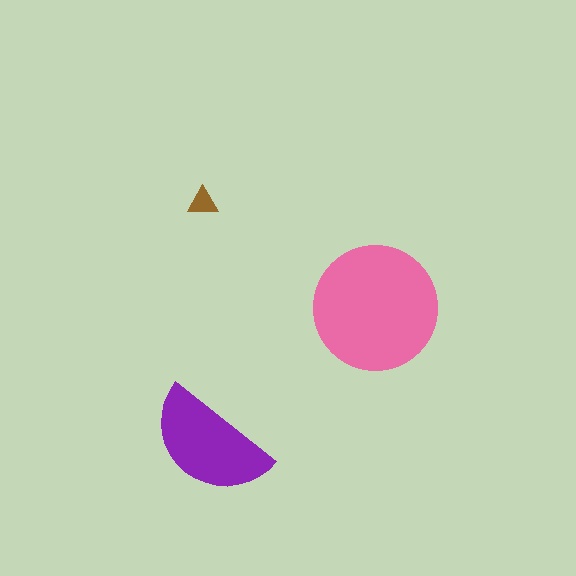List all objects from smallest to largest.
The brown triangle, the purple semicircle, the pink circle.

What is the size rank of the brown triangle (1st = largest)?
3rd.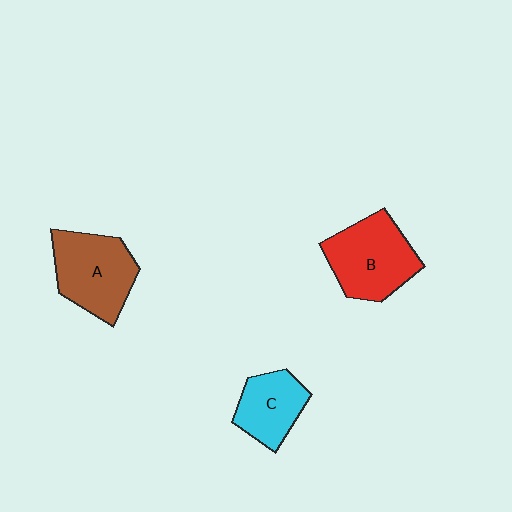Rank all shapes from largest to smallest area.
From largest to smallest: B (red), A (brown), C (cyan).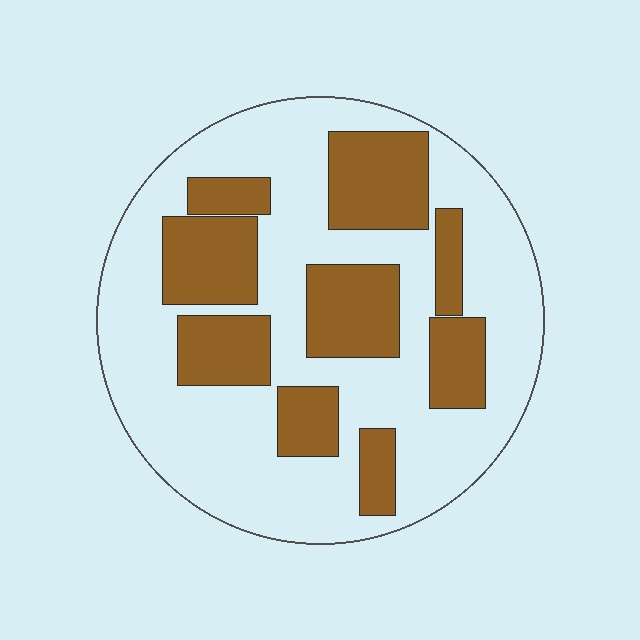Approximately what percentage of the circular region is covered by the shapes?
Approximately 35%.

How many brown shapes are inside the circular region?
9.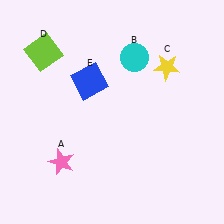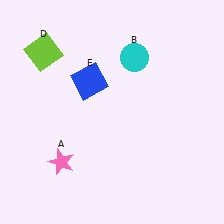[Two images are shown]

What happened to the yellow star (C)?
The yellow star (C) was removed in Image 2. It was in the top-right area of Image 1.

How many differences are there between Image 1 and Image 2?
There is 1 difference between the two images.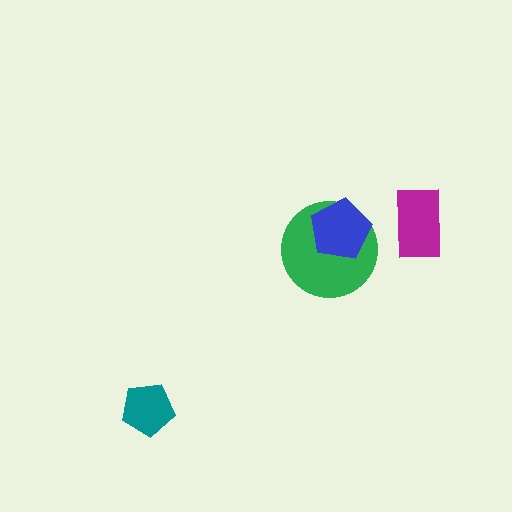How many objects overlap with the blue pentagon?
1 object overlaps with the blue pentagon.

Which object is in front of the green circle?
The blue pentagon is in front of the green circle.